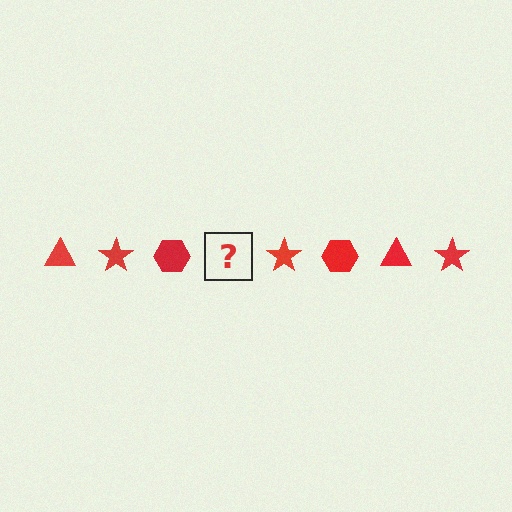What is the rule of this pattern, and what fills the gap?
The rule is that the pattern cycles through triangle, star, hexagon shapes in red. The gap should be filled with a red triangle.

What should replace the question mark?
The question mark should be replaced with a red triangle.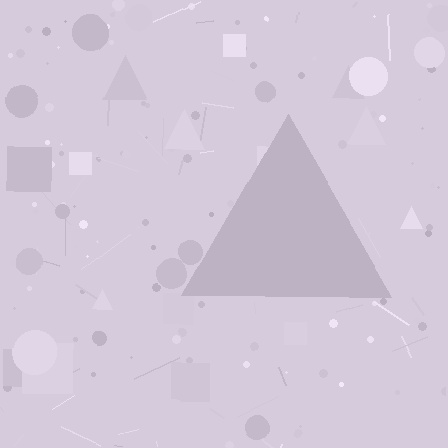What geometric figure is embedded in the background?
A triangle is embedded in the background.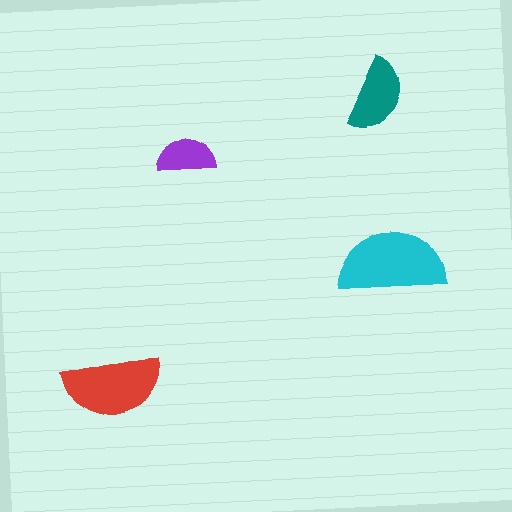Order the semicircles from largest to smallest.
the cyan one, the red one, the teal one, the purple one.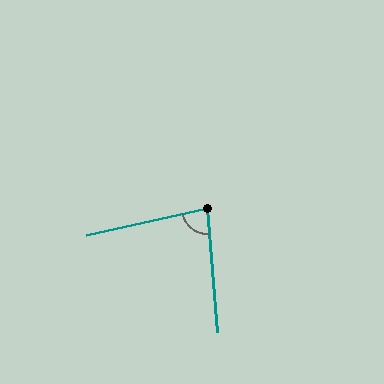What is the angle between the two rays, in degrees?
Approximately 82 degrees.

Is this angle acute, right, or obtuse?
It is acute.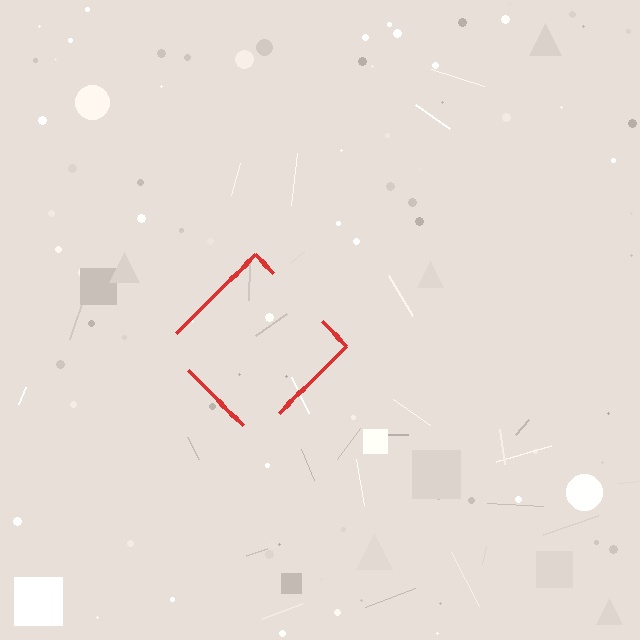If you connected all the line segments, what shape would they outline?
They would outline a diamond.